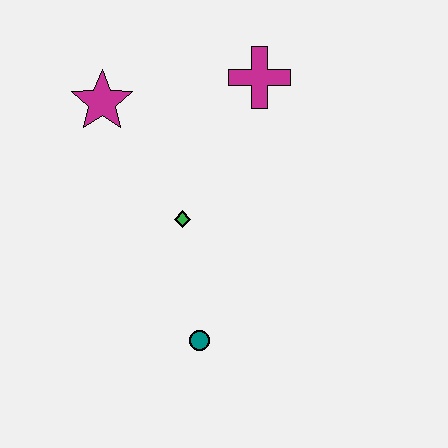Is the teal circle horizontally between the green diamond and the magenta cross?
Yes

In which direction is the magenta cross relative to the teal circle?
The magenta cross is above the teal circle.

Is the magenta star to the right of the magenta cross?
No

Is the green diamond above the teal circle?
Yes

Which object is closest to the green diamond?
The teal circle is closest to the green diamond.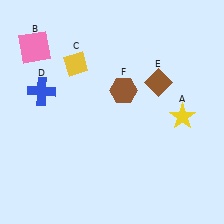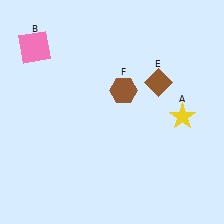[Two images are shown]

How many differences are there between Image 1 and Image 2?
There are 2 differences between the two images.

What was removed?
The yellow diamond (C), the blue cross (D) were removed in Image 2.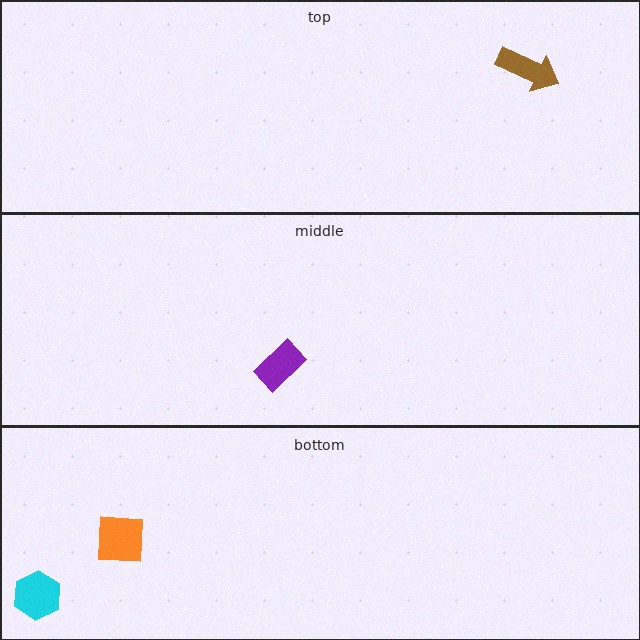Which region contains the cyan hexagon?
The bottom region.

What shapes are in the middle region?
The purple rectangle.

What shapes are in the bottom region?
The cyan hexagon, the orange square.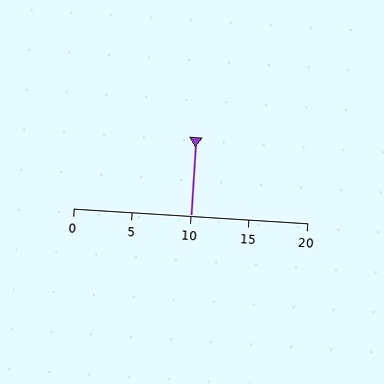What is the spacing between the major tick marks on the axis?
The major ticks are spaced 5 apart.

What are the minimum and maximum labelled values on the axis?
The axis runs from 0 to 20.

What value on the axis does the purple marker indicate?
The marker indicates approximately 10.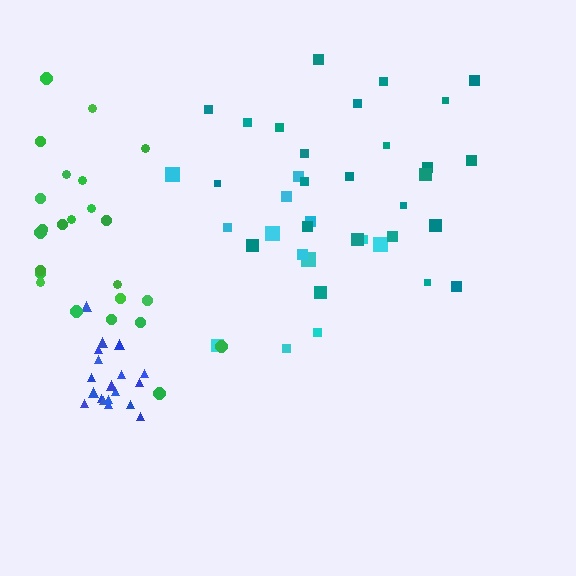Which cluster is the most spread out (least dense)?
Cyan.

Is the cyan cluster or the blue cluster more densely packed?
Blue.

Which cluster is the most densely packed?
Blue.